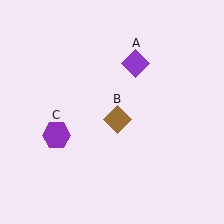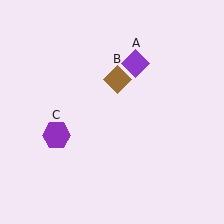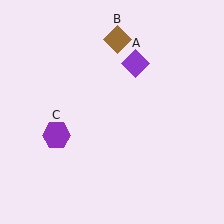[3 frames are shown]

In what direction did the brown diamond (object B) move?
The brown diamond (object B) moved up.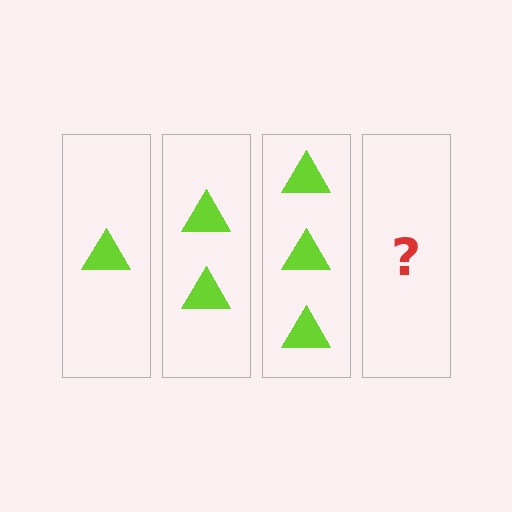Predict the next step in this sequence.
The next step is 4 triangles.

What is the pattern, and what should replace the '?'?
The pattern is that each step adds one more triangle. The '?' should be 4 triangles.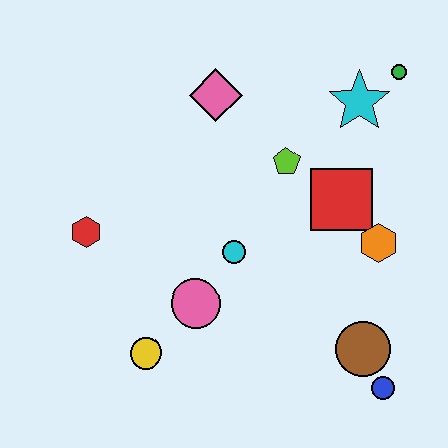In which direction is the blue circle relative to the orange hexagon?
The blue circle is below the orange hexagon.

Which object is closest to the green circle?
The cyan star is closest to the green circle.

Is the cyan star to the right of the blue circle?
No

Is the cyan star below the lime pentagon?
No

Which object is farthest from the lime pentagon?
The blue circle is farthest from the lime pentagon.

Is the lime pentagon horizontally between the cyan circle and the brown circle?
Yes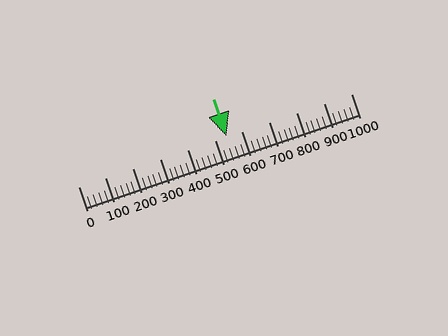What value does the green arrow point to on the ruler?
The green arrow points to approximately 544.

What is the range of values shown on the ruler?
The ruler shows values from 0 to 1000.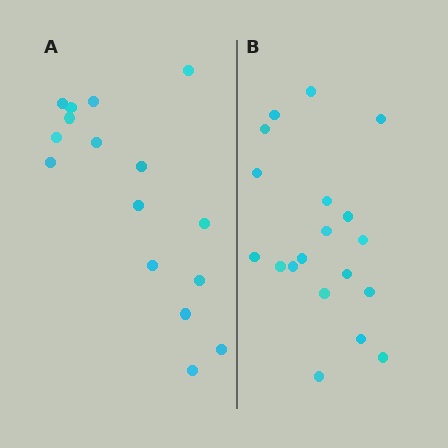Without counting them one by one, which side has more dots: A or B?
Region B (the right region) has more dots.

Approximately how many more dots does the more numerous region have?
Region B has just a few more — roughly 2 or 3 more dots than region A.